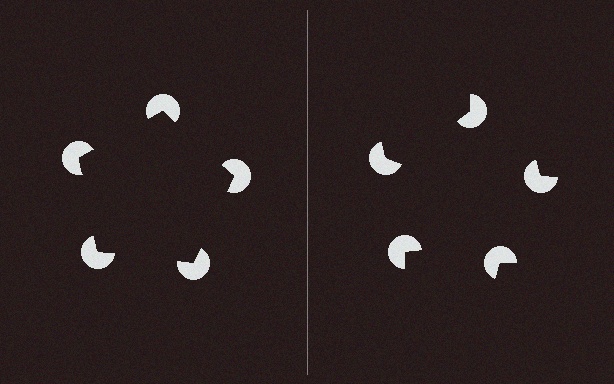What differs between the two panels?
The pac-man discs are positioned identically on both sides; only the wedge orientations differ. On the left they align to a pentagon; on the right they are misaligned.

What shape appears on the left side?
An illusory pentagon.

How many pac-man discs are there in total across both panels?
10 — 5 on each side.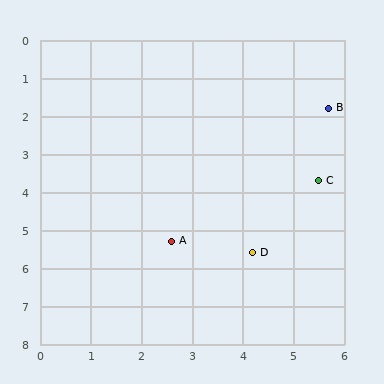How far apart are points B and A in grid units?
Points B and A are about 4.7 grid units apart.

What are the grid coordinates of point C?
Point C is at approximately (5.5, 3.7).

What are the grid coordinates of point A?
Point A is at approximately (2.6, 5.3).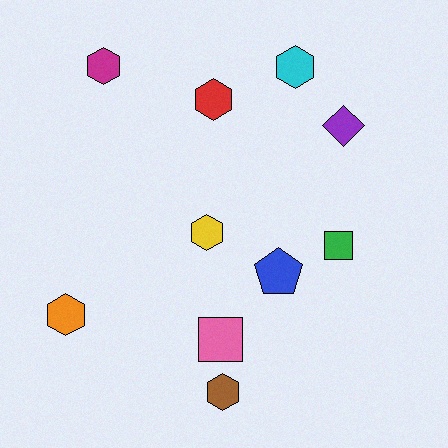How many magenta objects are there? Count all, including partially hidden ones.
There is 1 magenta object.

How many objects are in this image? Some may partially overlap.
There are 10 objects.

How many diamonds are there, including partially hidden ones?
There is 1 diamond.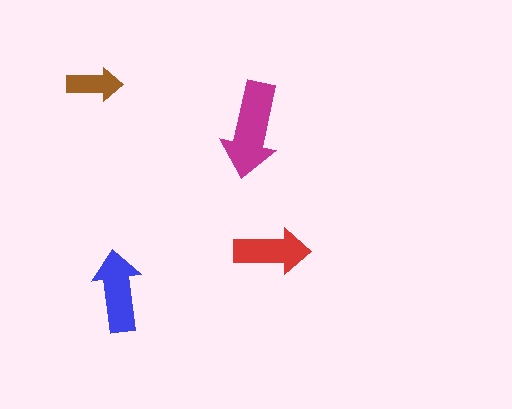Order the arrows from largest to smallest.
the magenta one, the blue one, the red one, the brown one.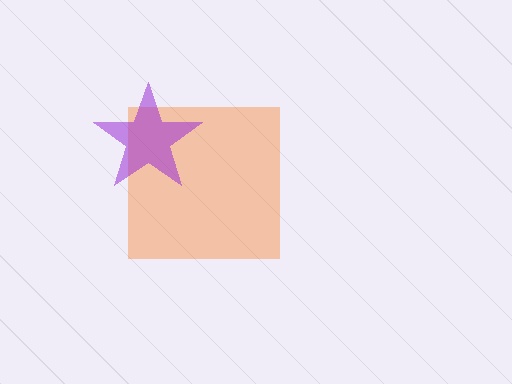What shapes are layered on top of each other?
The layered shapes are: an orange square, a purple star.